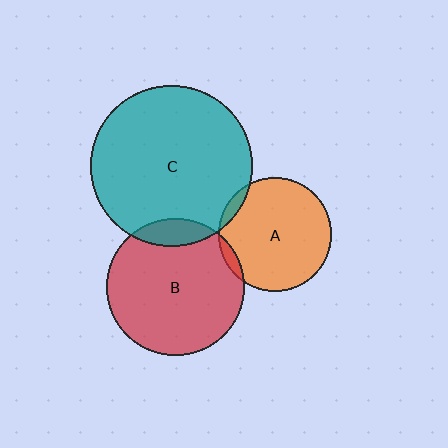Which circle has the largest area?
Circle C (teal).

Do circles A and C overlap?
Yes.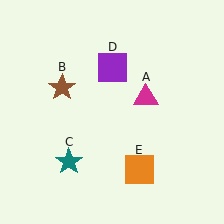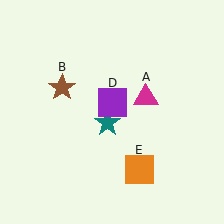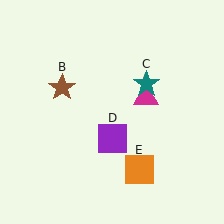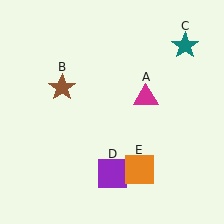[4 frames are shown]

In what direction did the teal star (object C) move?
The teal star (object C) moved up and to the right.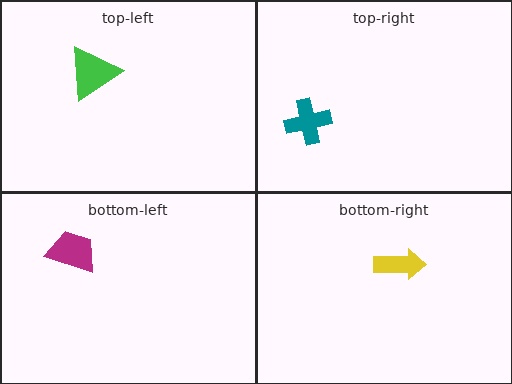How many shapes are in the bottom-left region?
1.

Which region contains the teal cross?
The top-right region.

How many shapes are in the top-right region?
1.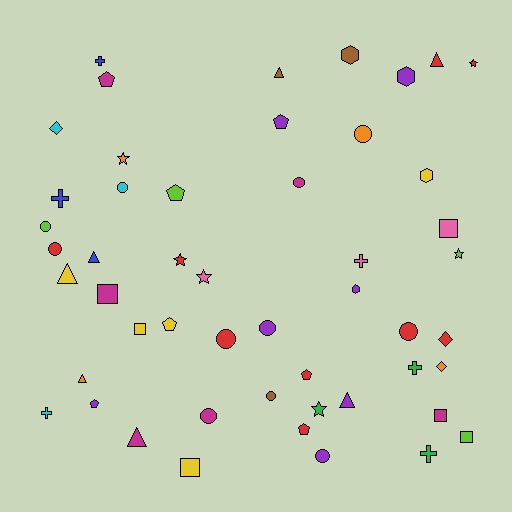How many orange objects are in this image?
There are 4 orange objects.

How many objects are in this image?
There are 50 objects.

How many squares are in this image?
There are 6 squares.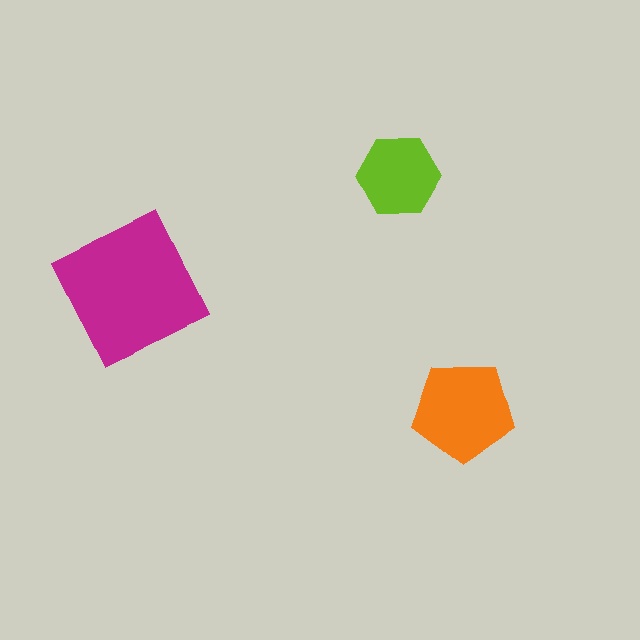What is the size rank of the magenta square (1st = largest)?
1st.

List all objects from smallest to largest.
The lime hexagon, the orange pentagon, the magenta square.